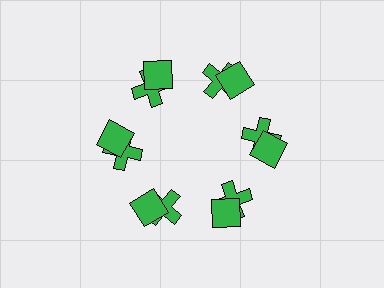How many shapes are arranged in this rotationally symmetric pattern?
There are 12 shapes, arranged in 6 groups of 2.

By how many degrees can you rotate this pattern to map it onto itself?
The pattern maps onto itself every 60 degrees of rotation.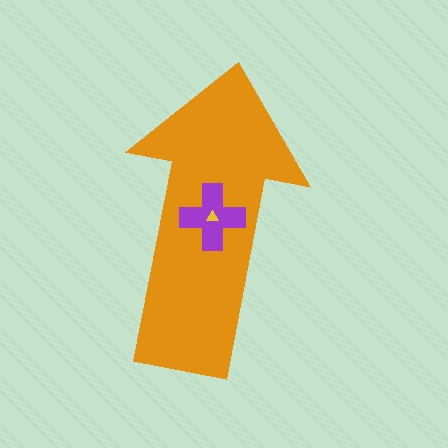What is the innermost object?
The yellow triangle.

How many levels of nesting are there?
3.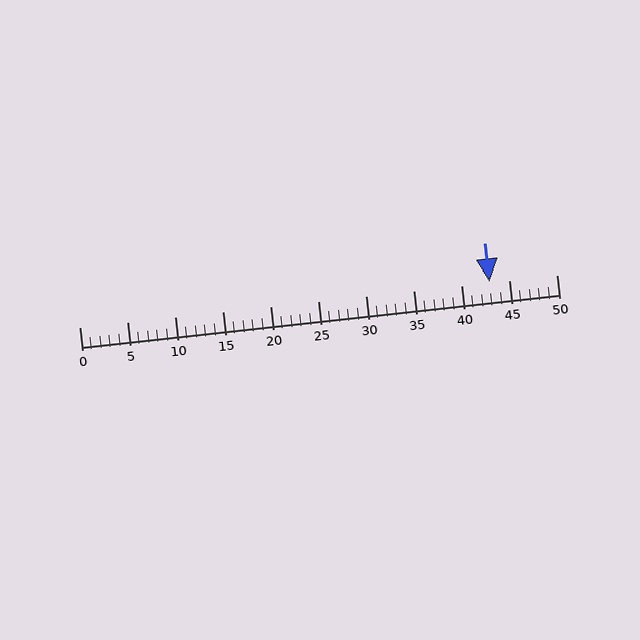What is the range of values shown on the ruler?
The ruler shows values from 0 to 50.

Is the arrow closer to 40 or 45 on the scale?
The arrow is closer to 45.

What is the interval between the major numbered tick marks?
The major tick marks are spaced 5 units apart.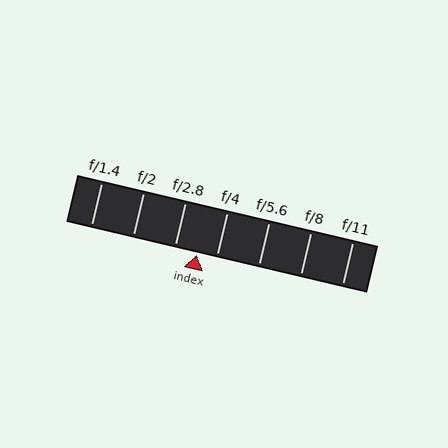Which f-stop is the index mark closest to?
The index mark is closest to f/4.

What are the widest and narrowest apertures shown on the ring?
The widest aperture shown is f/1.4 and the narrowest is f/11.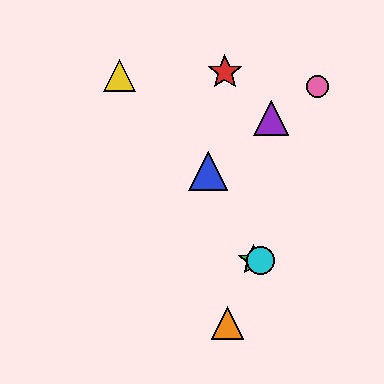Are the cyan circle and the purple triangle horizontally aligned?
No, the cyan circle is at y≈260 and the purple triangle is at y≈118.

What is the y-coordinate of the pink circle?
The pink circle is at y≈87.